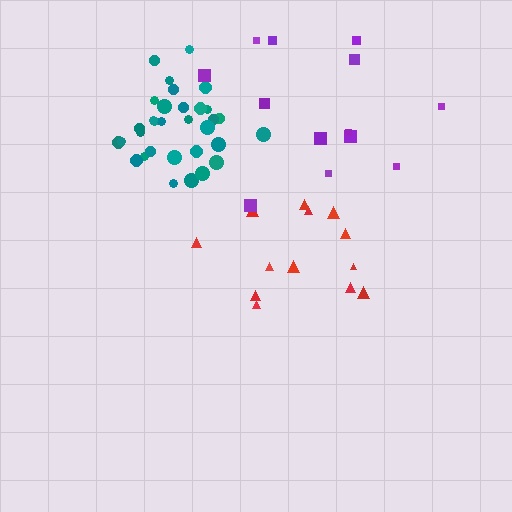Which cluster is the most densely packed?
Teal.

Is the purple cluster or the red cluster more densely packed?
Red.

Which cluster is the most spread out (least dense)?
Purple.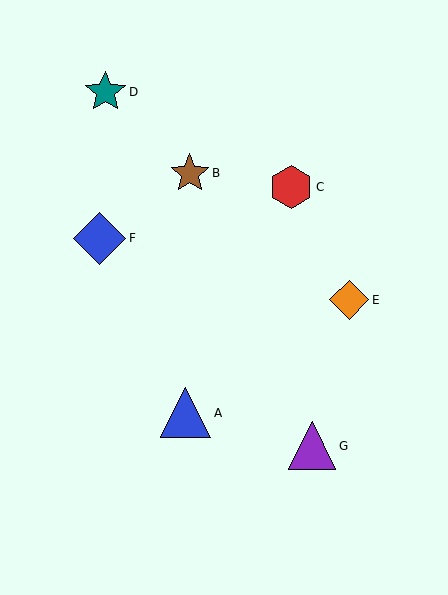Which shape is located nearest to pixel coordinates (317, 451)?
The purple triangle (labeled G) at (312, 446) is nearest to that location.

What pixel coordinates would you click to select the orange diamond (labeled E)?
Click at (349, 300) to select the orange diamond E.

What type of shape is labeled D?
Shape D is a teal star.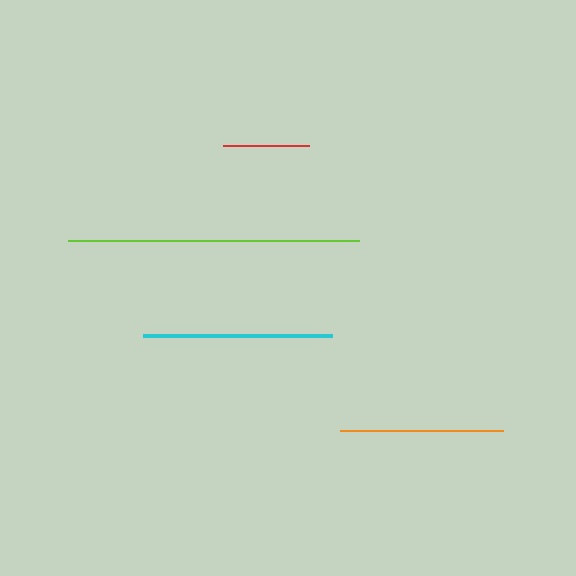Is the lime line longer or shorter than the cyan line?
The lime line is longer than the cyan line.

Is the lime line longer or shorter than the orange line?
The lime line is longer than the orange line.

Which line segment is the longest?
The lime line is the longest at approximately 290 pixels.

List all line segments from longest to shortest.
From longest to shortest: lime, cyan, orange, red.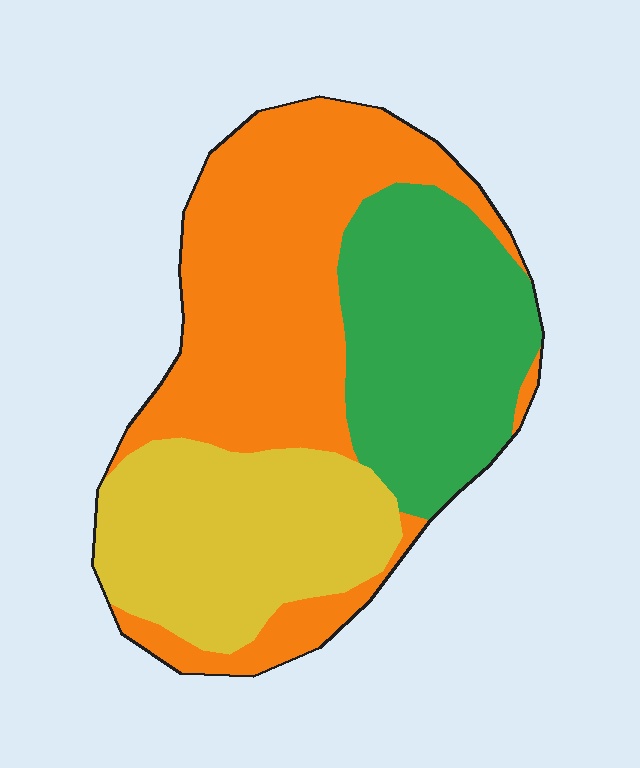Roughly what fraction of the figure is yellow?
Yellow covers around 25% of the figure.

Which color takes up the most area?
Orange, at roughly 45%.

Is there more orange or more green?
Orange.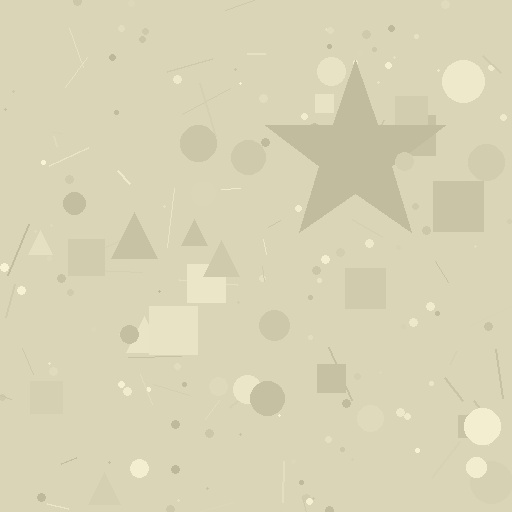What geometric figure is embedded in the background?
A star is embedded in the background.